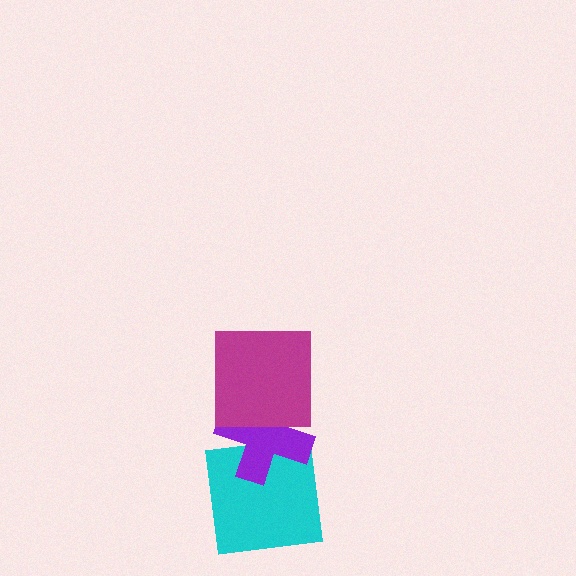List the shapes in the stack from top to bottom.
From top to bottom: the magenta square, the purple cross, the cyan square.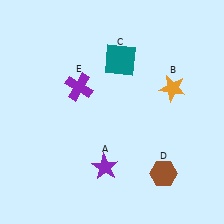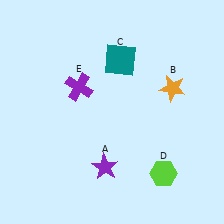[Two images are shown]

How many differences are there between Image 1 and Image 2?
There is 1 difference between the two images.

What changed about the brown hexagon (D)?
In Image 1, D is brown. In Image 2, it changed to lime.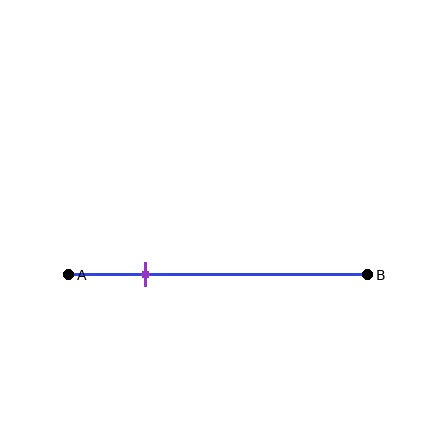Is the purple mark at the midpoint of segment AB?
No, the mark is at about 25% from A, not at the 50% midpoint.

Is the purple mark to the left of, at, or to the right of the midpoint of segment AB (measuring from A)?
The purple mark is to the left of the midpoint of segment AB.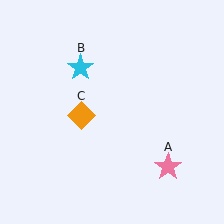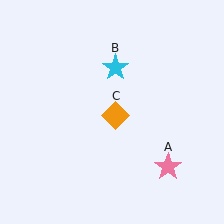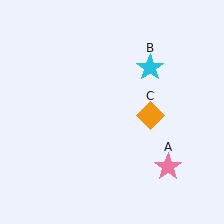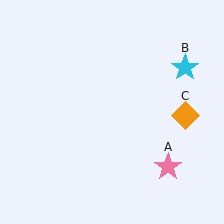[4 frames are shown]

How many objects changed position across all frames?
2 objects changed position: cyan star (object B), orange diamond (object C).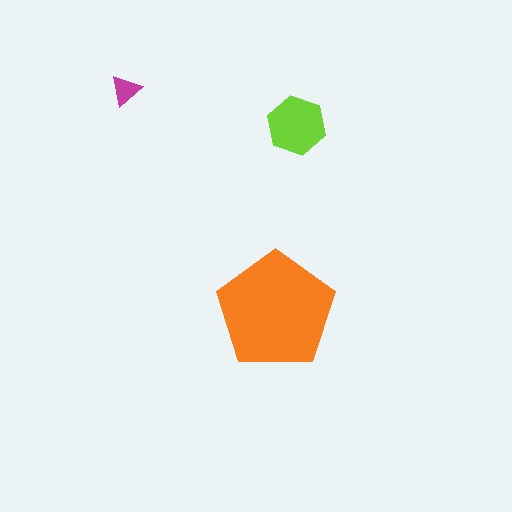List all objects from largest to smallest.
The orange pentagon, the lime hexagon, the magenta triangle.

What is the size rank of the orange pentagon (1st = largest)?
1st.